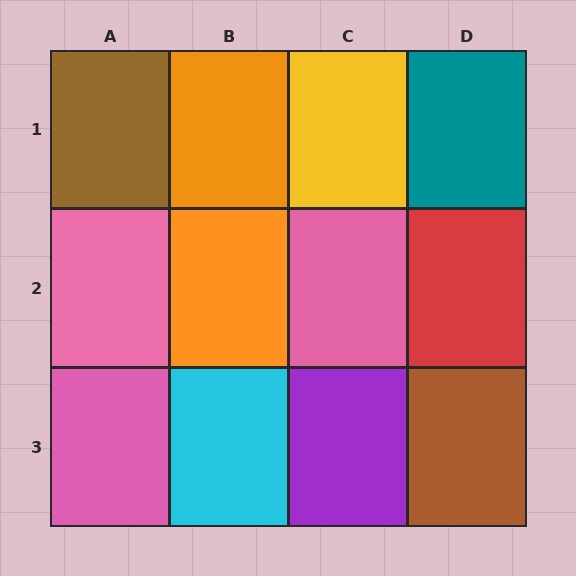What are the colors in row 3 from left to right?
Pink, cyan, purple, brown.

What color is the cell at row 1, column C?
Yellow.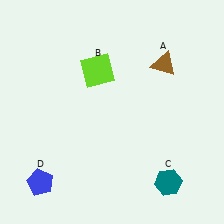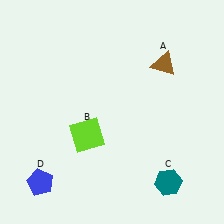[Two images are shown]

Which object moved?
The lime square (B) moved down.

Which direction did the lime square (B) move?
The lime square (B) moved down.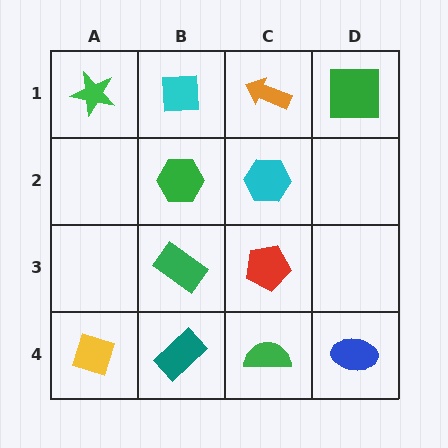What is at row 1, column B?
A cyan square.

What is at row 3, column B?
A green rectangle.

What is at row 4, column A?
A yellow diamond.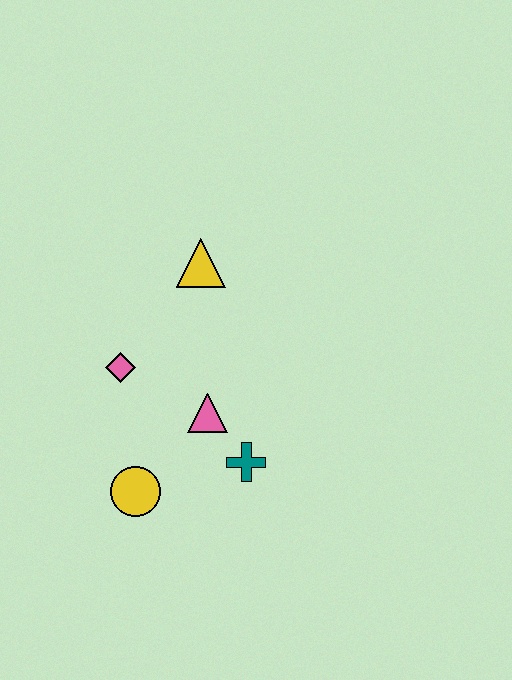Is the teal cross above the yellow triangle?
No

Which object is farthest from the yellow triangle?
The yellow circle is farthest from the yellow triangle.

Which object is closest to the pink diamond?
The pink triangle is closest to the pink diamond.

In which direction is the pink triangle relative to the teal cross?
The pink triangle is above the teal cross.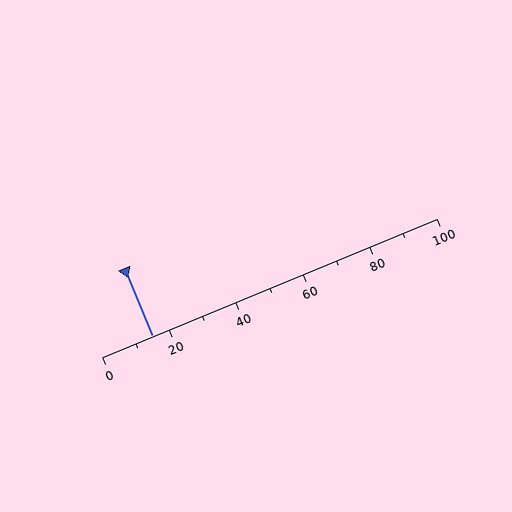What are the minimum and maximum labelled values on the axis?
The axis runs from 0 to 100.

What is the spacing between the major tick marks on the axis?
The major ticks are spaced 20 apart.